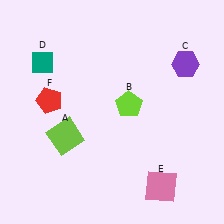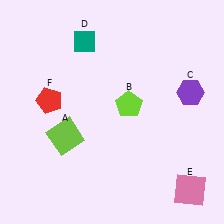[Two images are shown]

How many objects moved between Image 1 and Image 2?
3 objects moved between the two images.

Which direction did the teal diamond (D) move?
The teal diamond (D) moved right.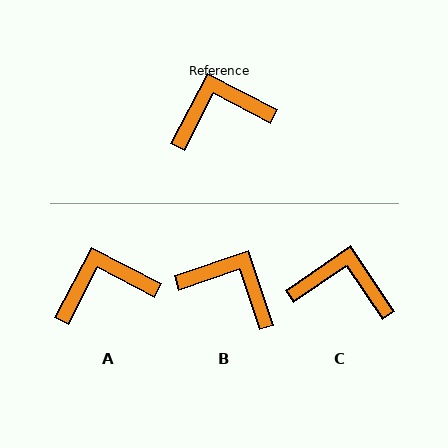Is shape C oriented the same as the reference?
No, it is off by about 28 degrees.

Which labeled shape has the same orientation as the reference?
A.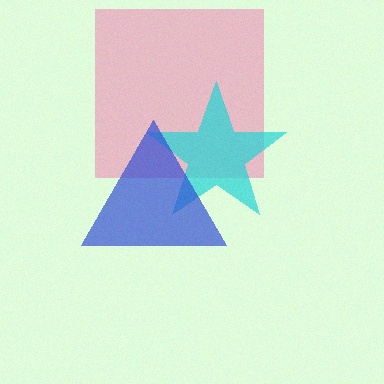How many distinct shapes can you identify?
There are 3 distinct shapes: a pink square, a cyan star, a blue triangle.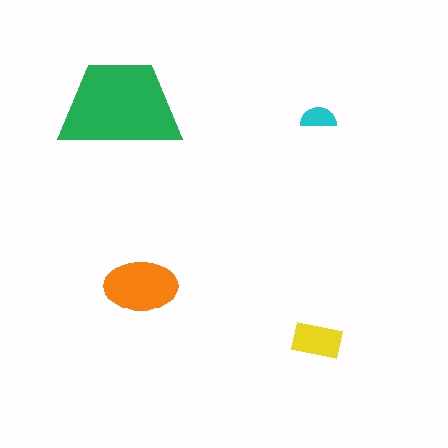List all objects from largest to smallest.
The green trapezoid, the orange ellipse, the yellow rectangle, the cyan semicircle.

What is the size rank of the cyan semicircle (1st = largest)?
4th.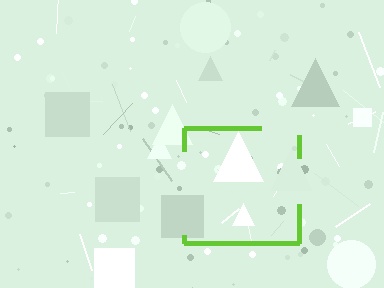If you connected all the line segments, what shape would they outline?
They would outline a square.